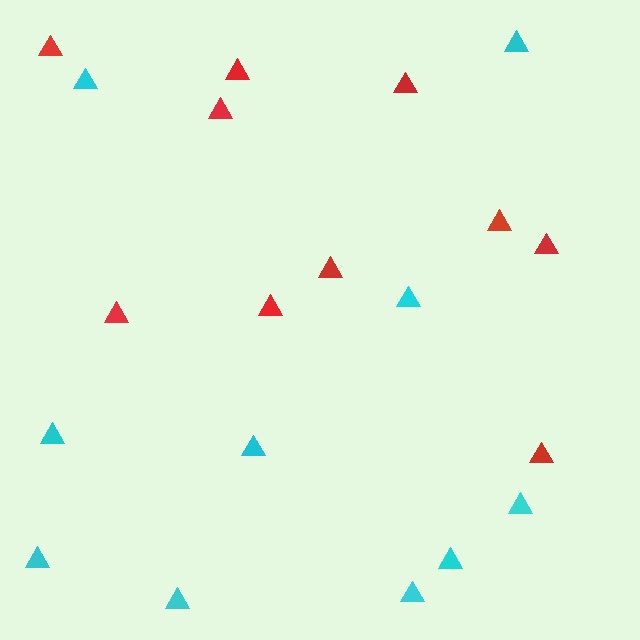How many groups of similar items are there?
There are 2 groups: one group of red triangles (10) and one group of cyan triangles (10).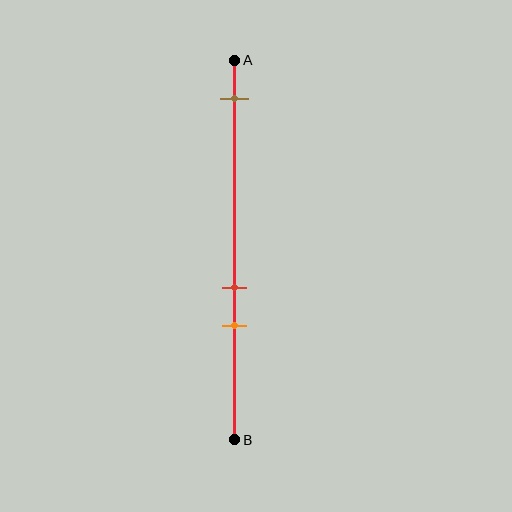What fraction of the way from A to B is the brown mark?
The brown mark is approximately 10% (0.1) of the way from A to B.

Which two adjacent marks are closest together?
The red and orange marks are the closest adjacent pair.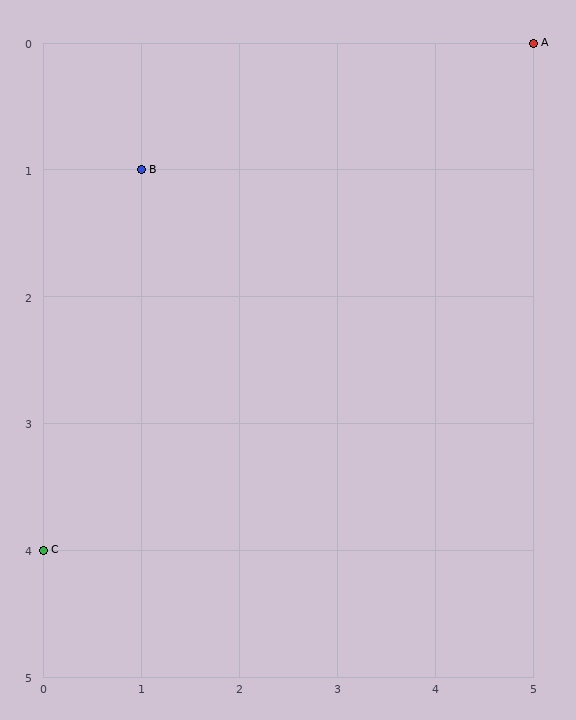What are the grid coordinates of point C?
Point C is at grid coordinates (0, 4).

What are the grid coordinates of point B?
Point B is at grid coordinates (1, 1).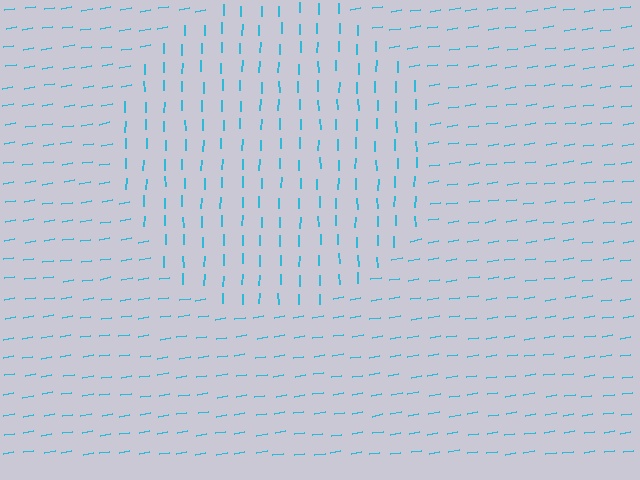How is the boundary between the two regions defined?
The boundary is defined purely by a change in line orientation (approximately 81 degrees difference). All lines are the same color and thickness.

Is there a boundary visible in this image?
Yes, there is a texture boundary formed by a change in line orientation.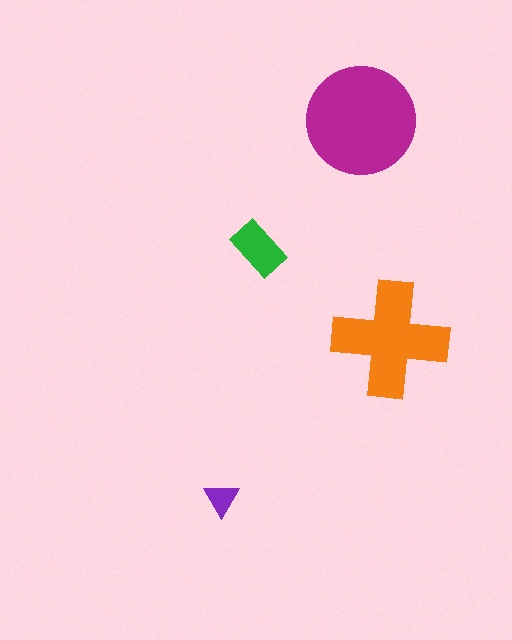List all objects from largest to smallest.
The magenta circle, the orange cross, the green rectangle, the purple triangle.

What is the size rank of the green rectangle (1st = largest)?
3rd.